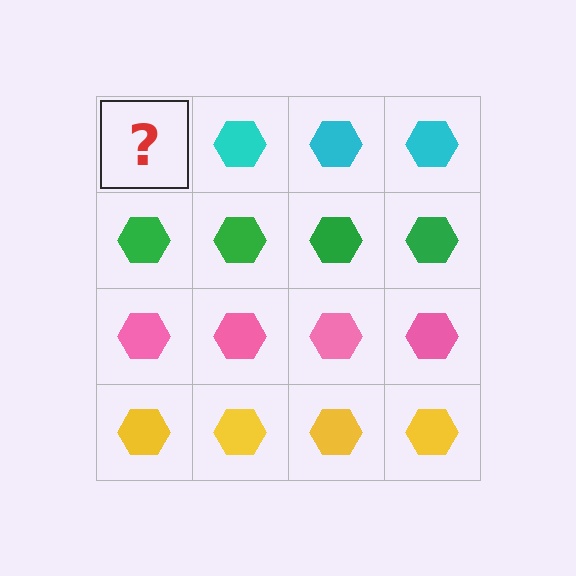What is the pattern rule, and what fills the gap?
The rule is that each row has a consistent color. The gap should be filled with a cyan hexagon.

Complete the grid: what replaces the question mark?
The question mark should be replaced with a cyan hexagon.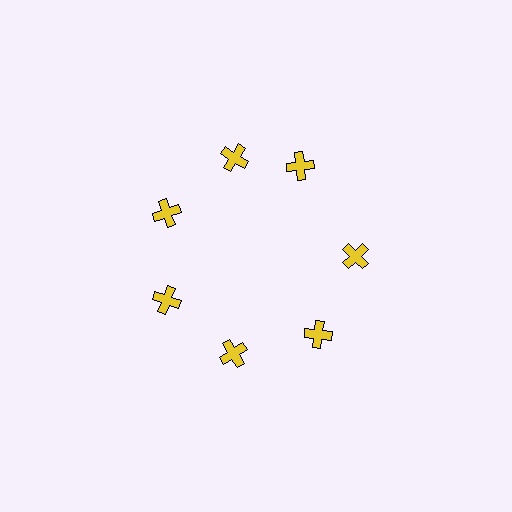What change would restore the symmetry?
The symmetry would be restored by rotating it back into even spacing with its neighbors so that all 7 crosses sit at equal angles and equal distance from the center.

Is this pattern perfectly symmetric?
No. The 7 yellow crosses are arranged in a ring, but one element near the 1 o'clock position is rotated out of alignment along the ring, breaking the 7-fold rotational symmetry.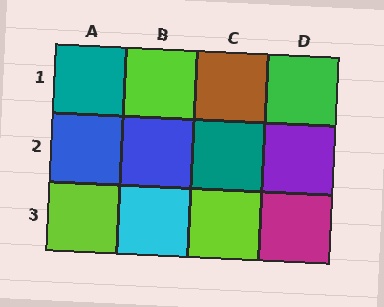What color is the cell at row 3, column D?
Magenta.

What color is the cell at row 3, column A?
Lime.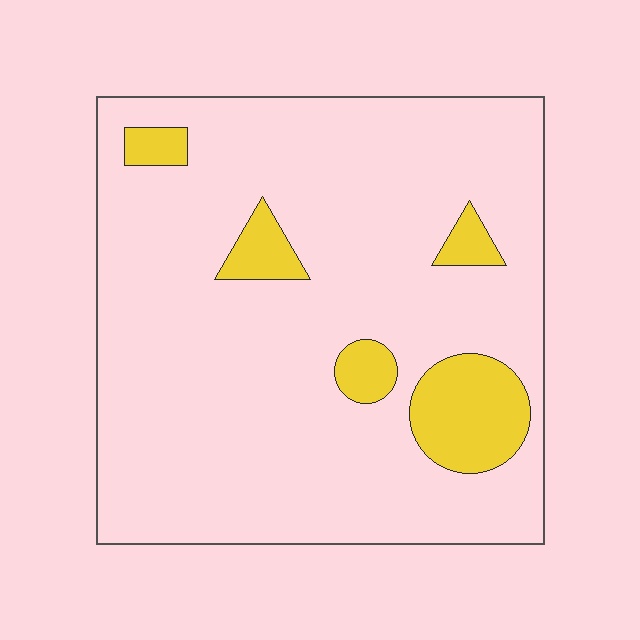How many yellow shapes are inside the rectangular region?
5.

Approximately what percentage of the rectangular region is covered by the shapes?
Approximately 10%.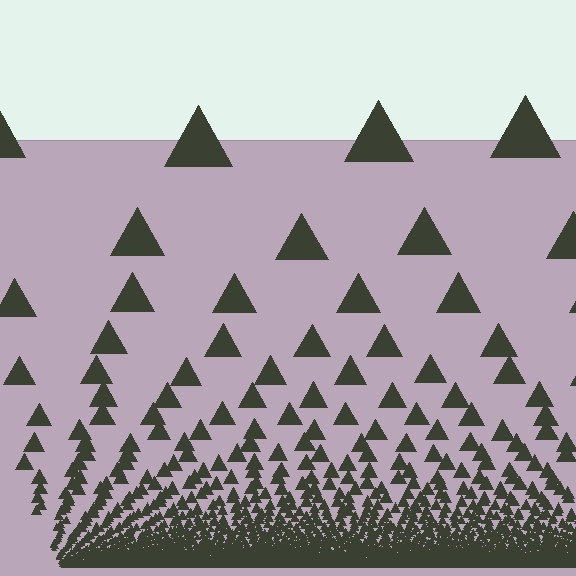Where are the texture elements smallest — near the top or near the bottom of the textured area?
Near the bottom.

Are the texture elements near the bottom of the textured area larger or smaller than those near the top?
Smaller. The gradient is inverted — elements near the bottom are smaller and denser.